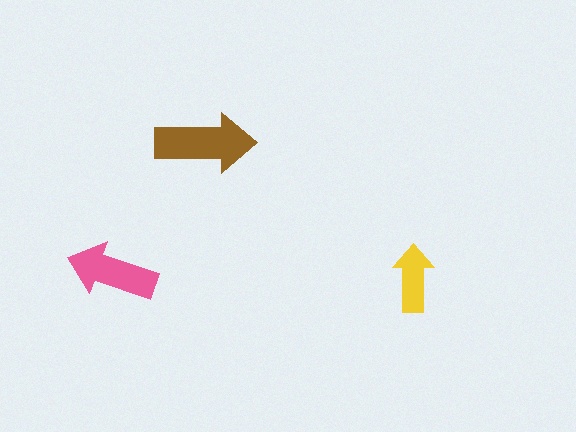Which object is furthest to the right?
The yellow arrow is rightmost.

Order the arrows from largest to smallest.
the brown one, the pink one, the yellow one.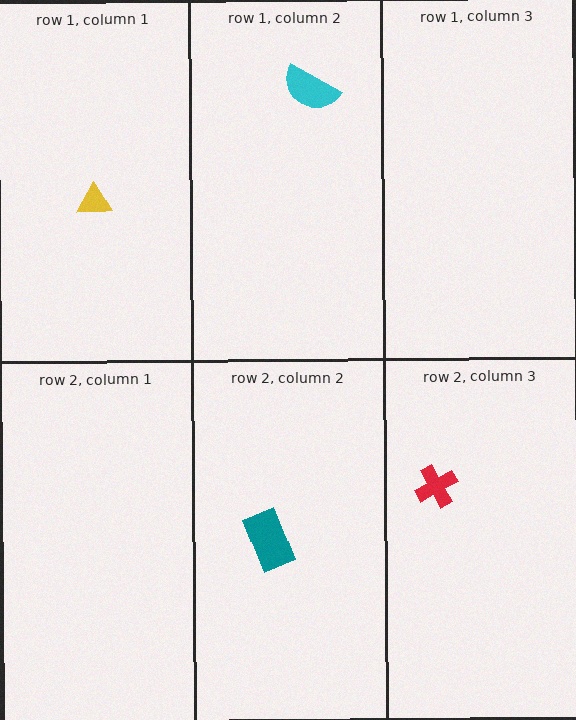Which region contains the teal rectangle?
The row 2, column 2 region.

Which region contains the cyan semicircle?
The row 1, column 2 region.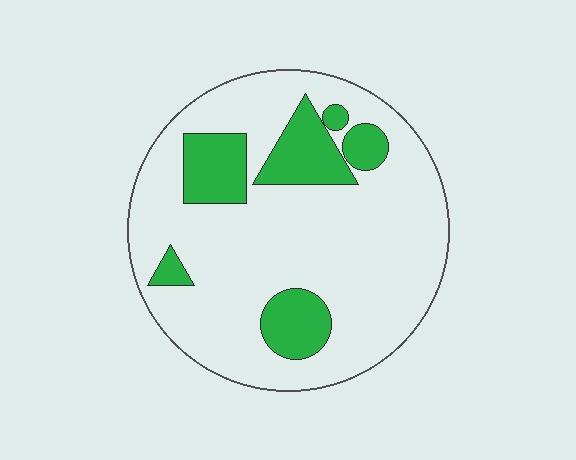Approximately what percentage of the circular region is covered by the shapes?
Approximately 20%.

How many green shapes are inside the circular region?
6.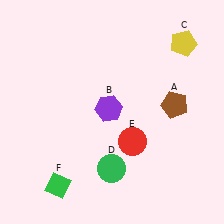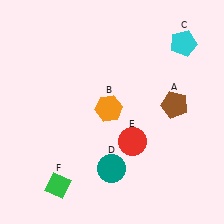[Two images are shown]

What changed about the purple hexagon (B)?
In Image 1, B is purple. In Image 2, it changed to orange.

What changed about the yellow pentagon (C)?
In Image 1, C is yellow. In Image 2, it changed to cyan.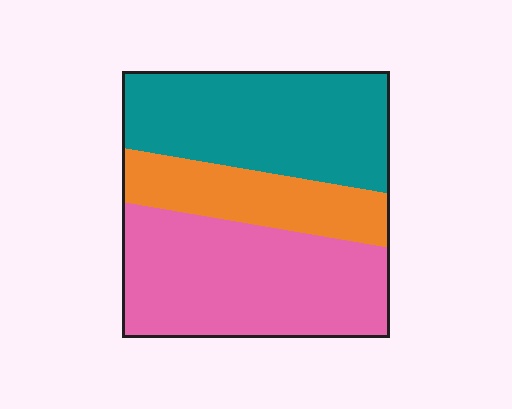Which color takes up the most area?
Pink, at roughly 40%.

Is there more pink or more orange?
Pink.